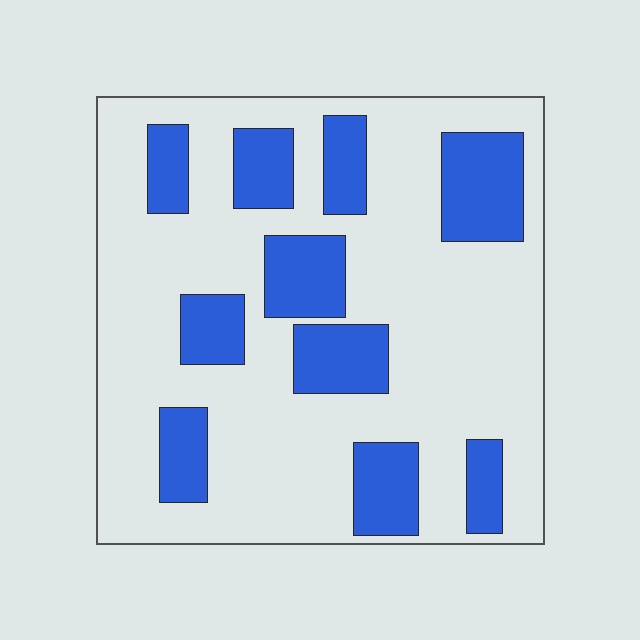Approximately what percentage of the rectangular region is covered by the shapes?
Approximately 25%.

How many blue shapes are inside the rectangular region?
10.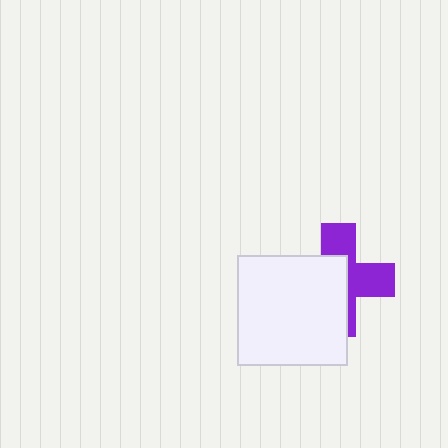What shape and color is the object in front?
The object in front is a white square.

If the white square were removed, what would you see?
You would see the complete purple cross.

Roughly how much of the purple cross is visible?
About half of it is visible (roughly 47%).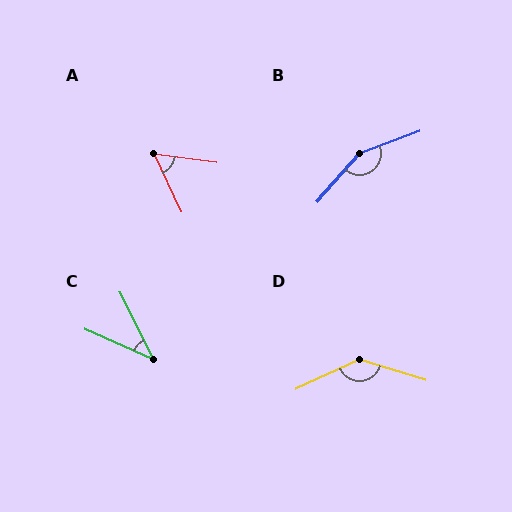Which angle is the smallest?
C, at approximately 40 degrees.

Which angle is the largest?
B, at approximately 152 degrees.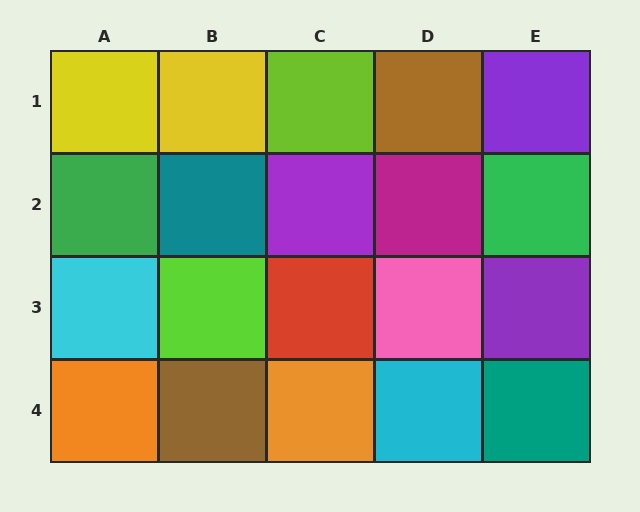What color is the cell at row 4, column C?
Orange.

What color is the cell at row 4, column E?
Teal.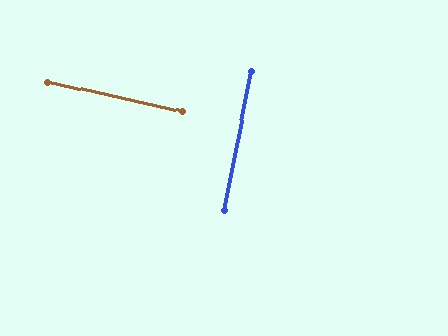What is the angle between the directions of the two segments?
Approximately 89 degrees.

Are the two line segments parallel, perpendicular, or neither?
Perpendicular — they meet at approximately 89°.